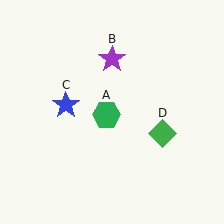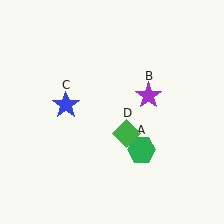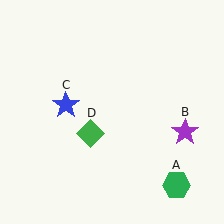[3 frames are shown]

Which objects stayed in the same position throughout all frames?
Blue star (object C) remained stationary.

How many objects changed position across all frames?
3 objects changed position: green hexagon (object A), purple star (object B), green diamond (object D).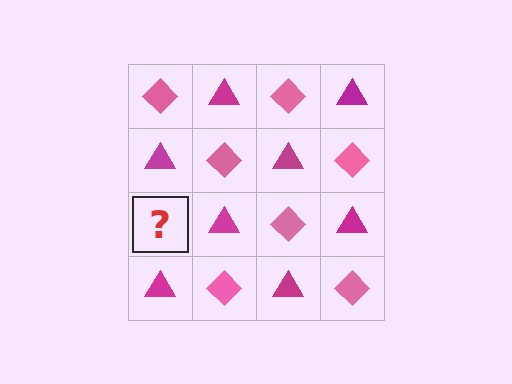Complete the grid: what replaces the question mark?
The question mark should be replaced with a pink diamond.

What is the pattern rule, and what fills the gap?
The rule is that it alternates pink diamond and magenta triangle in a checkerboard pattern. The gap should be filled with a pink diamond.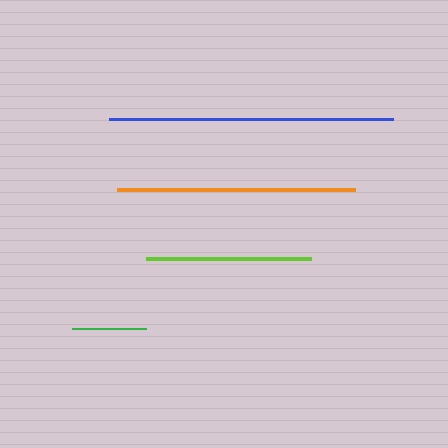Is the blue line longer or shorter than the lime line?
The blue line is longer than the lime line.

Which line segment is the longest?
The blue line is the longest at approximately 284 pixels.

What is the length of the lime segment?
The lime segment is approximately 165 pixels long.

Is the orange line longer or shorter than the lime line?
The orange line is longer than the lime line.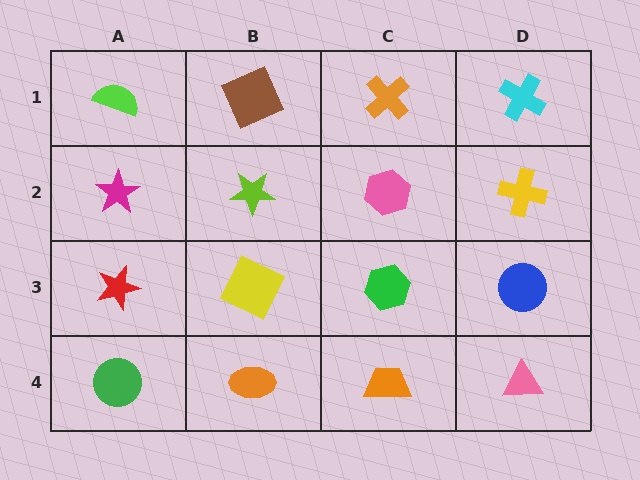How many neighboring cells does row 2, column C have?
4.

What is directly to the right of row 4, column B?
An orange trapezoid.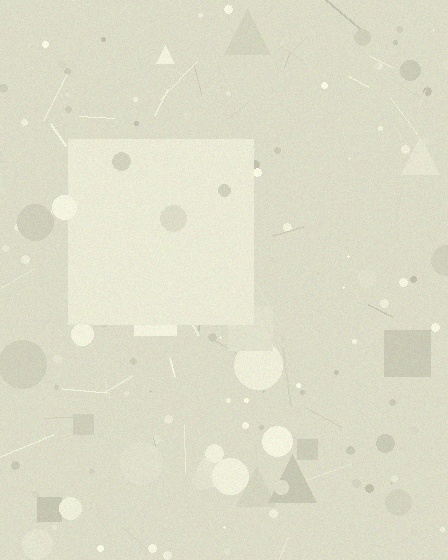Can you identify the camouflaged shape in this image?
The camouflaged shape is a square.